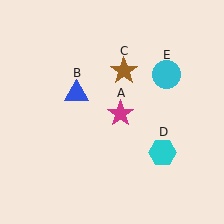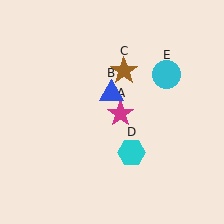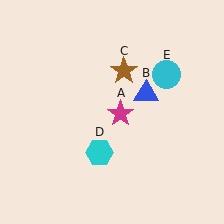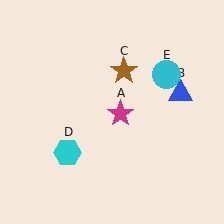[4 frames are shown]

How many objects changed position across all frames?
2 objects changed position: blue triangle (object B), cyan hexagon (object D).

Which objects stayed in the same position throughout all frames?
Magenta star (object A) and brown star (object C) and cyan circle (object E) remained stationary.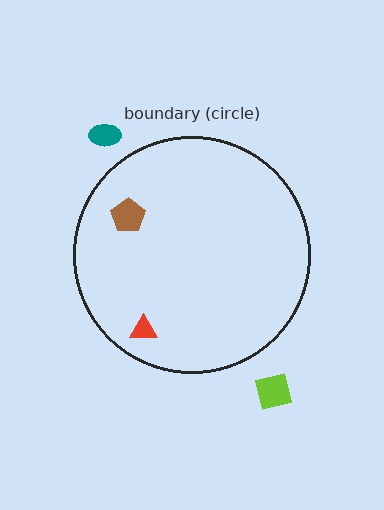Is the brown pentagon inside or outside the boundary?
Inside.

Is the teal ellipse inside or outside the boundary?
Outside.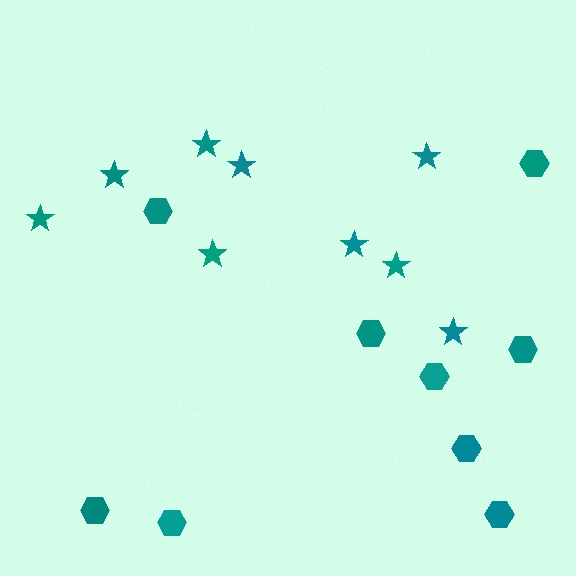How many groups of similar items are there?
There are 2 groups: one group of stars (9) and one group of hexagons (9).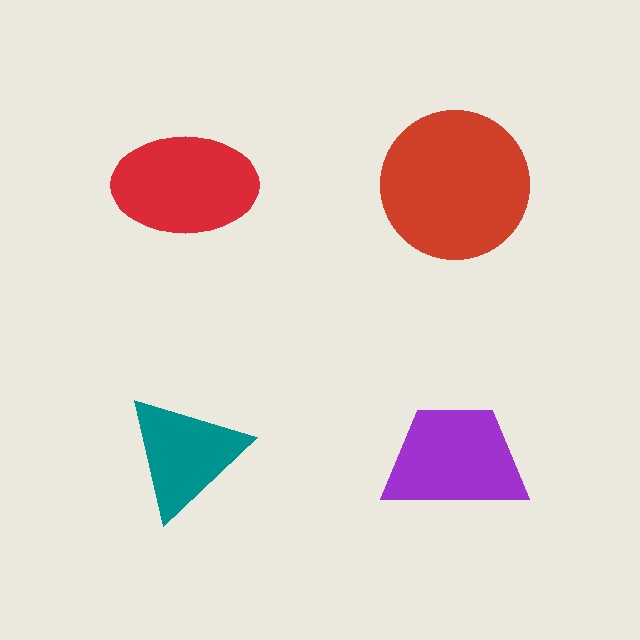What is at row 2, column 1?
A teal triangle.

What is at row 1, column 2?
A red circle.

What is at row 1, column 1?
A red ellipse.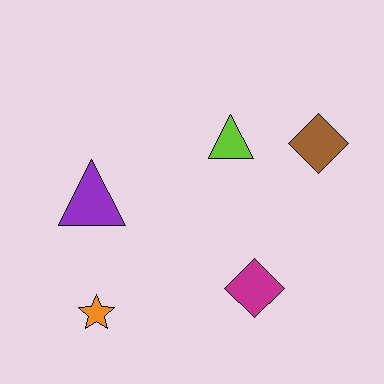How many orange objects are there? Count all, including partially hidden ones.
There is 1 orange object.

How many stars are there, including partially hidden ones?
There is 1 star.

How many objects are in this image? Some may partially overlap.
There are 5 objects.